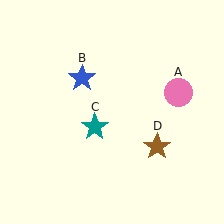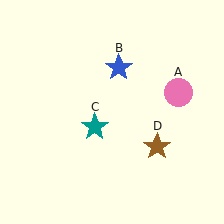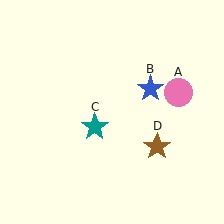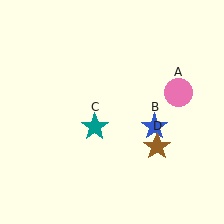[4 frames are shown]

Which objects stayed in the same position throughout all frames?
Pink circle (object A) and teal star (object C) and brown star (object D) remained stationary.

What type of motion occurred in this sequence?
The blue star (object B) rotated clockwise around the center of the scene.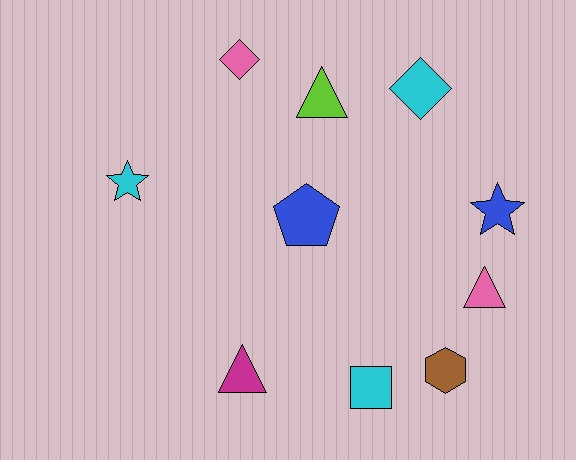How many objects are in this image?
There are 10 objects.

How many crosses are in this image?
There are no crosses.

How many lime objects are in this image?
There is 1 lime object.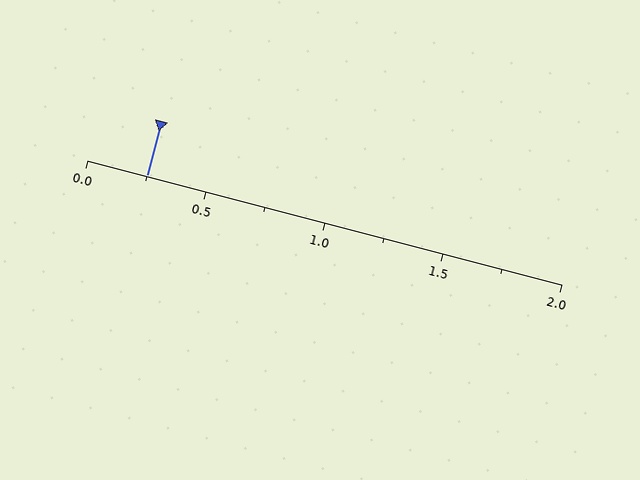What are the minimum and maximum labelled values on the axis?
The axis runs from 0.0 to 2.0.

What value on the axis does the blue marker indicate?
The marker indicates approximately 0.25.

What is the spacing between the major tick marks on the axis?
The major ticks are spaced 0.5 apart.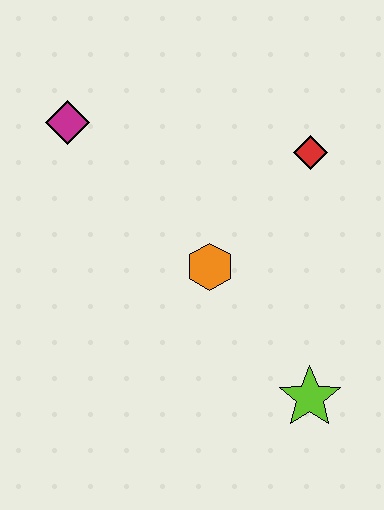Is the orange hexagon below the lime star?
No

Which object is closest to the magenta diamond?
The orange hexagon is closest to the magenta diamond.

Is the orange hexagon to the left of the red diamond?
Yes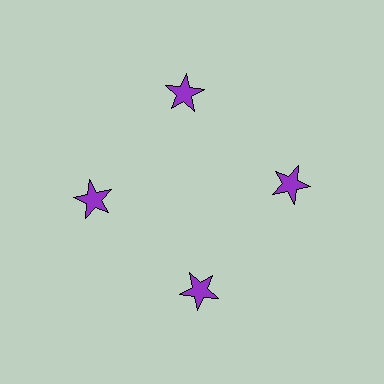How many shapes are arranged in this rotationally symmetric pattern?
There are 4 shapes, arranged in 4 groups of 1.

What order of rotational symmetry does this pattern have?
This pattern has 4-fold rotational symmetry.